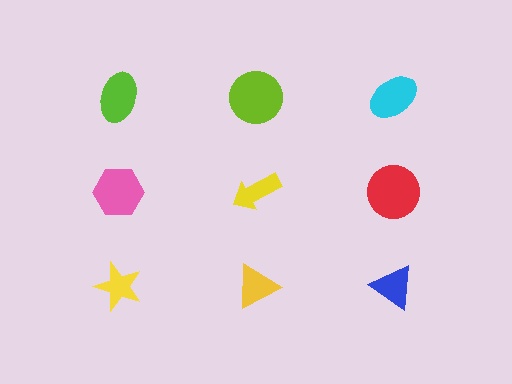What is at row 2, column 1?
A pink hexagon.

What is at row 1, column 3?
A cyan ellipse.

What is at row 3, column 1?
A yellow star.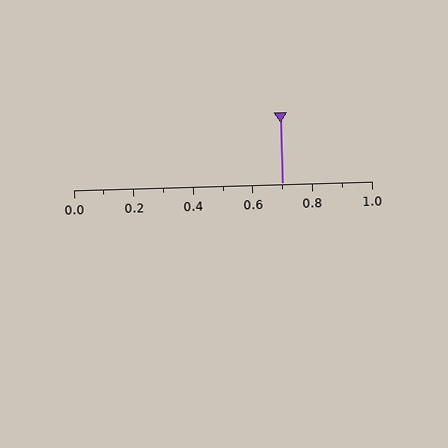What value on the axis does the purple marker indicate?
The marker indicates approximately 0.7.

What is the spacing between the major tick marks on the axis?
The major ticks are spaced 0.2 apart.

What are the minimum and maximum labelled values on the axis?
The axis runs from 0.0 to 1.0.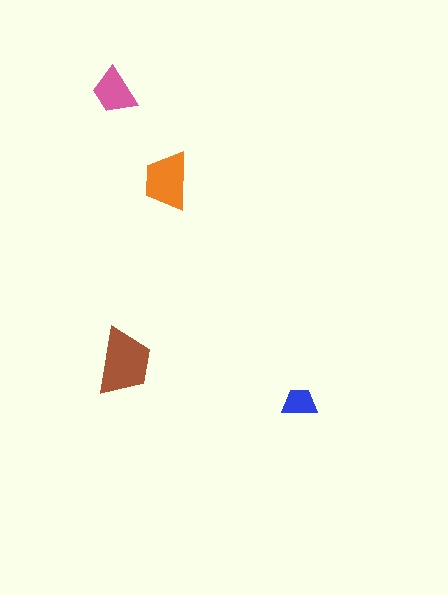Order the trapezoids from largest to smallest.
the brown one, the orange one, the pink one, the blue one.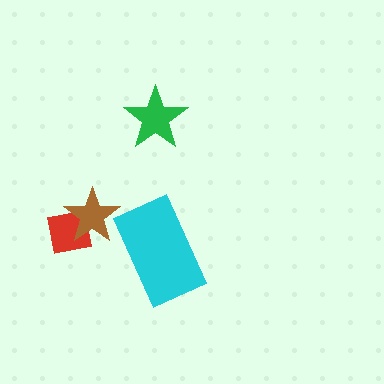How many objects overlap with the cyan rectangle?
0 objects overlap with the cyan rectangle.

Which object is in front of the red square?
The brown star is in front of the red square.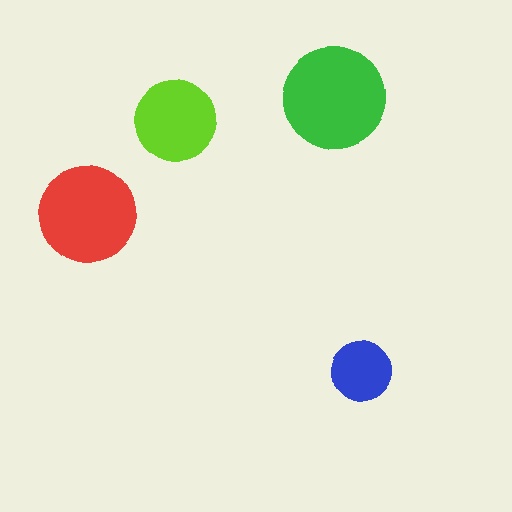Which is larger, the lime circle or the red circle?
The red one.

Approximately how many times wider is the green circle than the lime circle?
About 1.5 times wider.